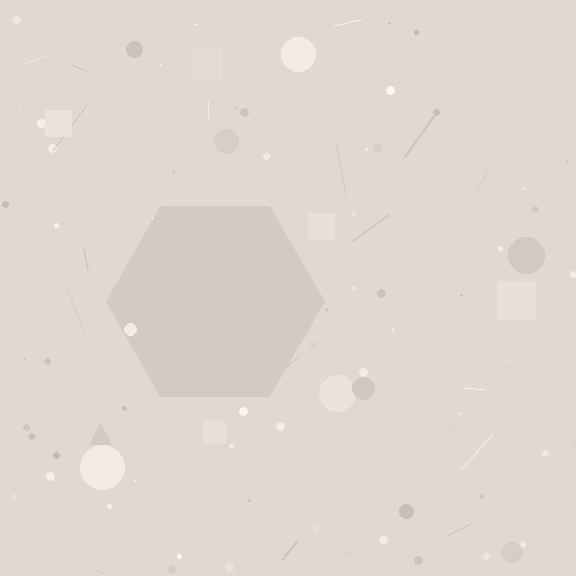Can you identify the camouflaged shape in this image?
The camouflaged shape is a hexagon.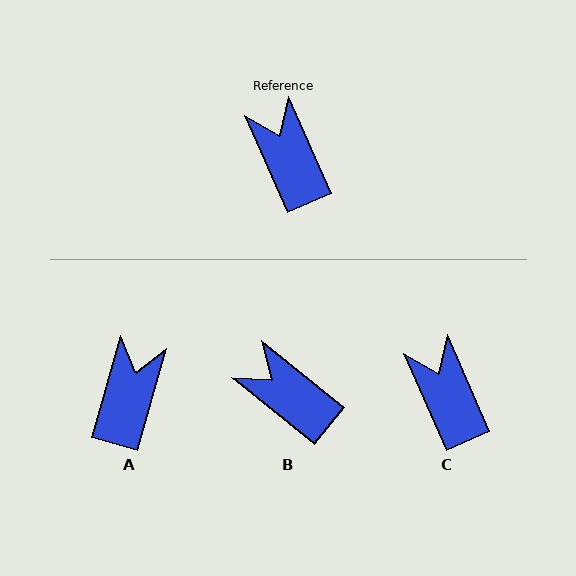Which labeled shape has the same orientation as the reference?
C.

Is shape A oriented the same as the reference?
No, it is off by about 40 degrees.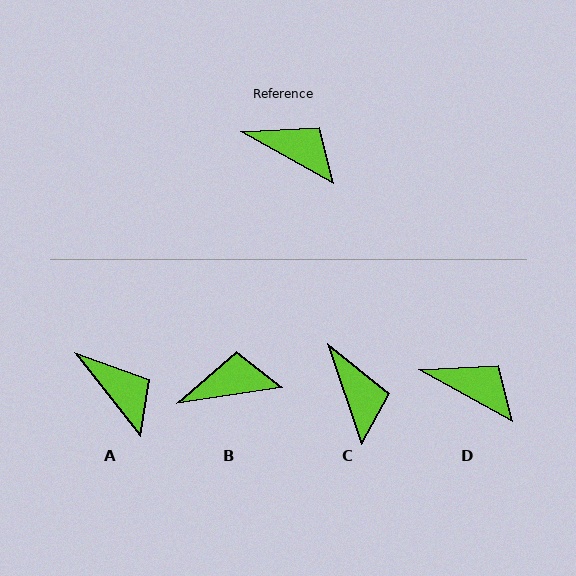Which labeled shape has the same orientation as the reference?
D.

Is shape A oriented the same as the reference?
No, it is off by about 22 degrees.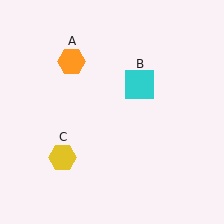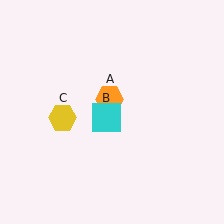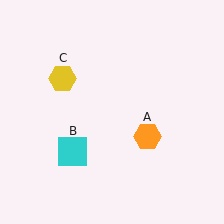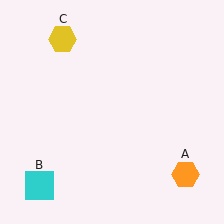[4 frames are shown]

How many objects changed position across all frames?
3 objects changed position: orange hexagon (object A), cyan square (object B), yellow hexagon (object C).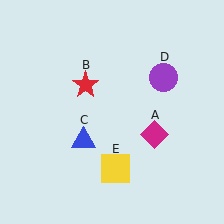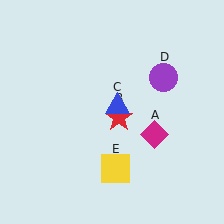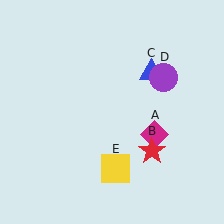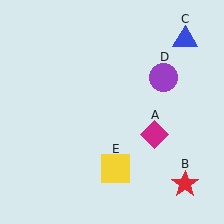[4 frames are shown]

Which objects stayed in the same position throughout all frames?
Magenta diamond (object A) and purple circle (object D) and yellow square (object E) remained stationary.